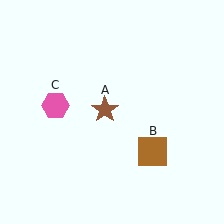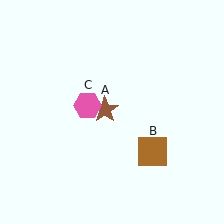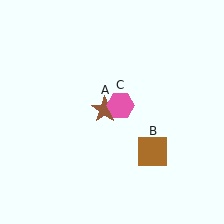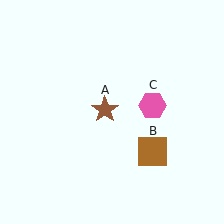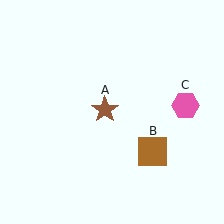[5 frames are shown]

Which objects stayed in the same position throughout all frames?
Brown star (object A) and brown square (object B) remained stationary.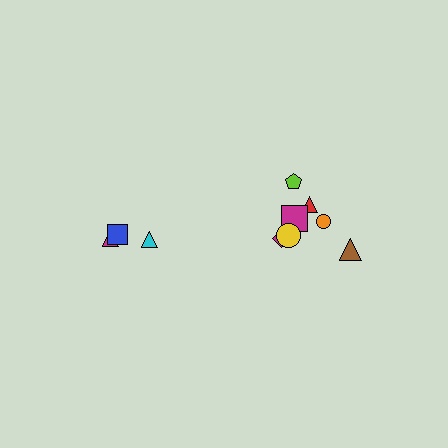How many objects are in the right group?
There are 7 objects.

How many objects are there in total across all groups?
There are 10 objects.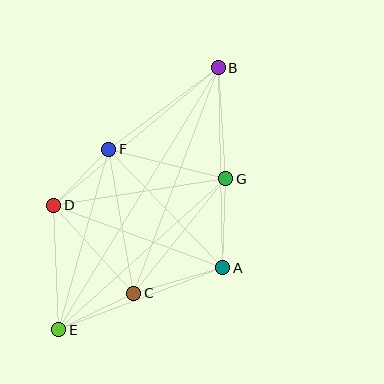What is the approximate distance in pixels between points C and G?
The distance between C and G is approximately 147 pixels.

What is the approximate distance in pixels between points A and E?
The distance between A and E is approximately 175 pixels.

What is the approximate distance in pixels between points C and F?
The distance between C and F is approximately 146 pixels.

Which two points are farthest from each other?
Points B and E are farthest from each other.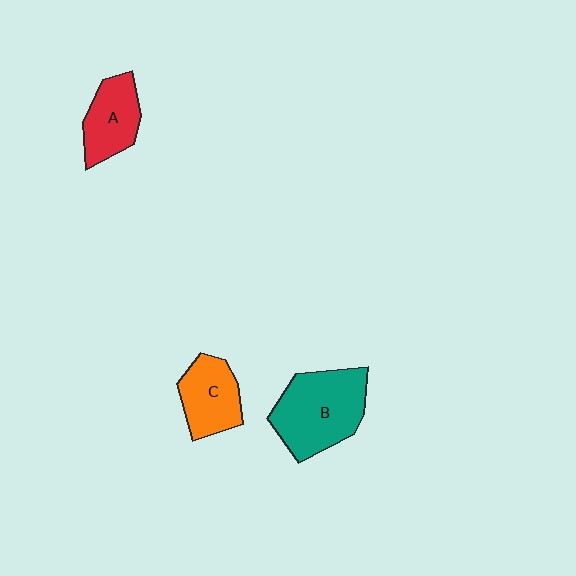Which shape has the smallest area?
Shape A (red).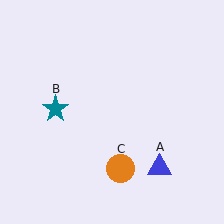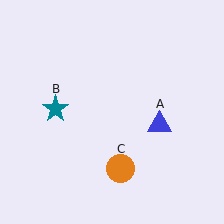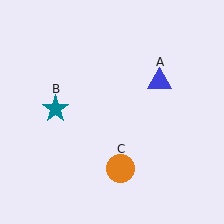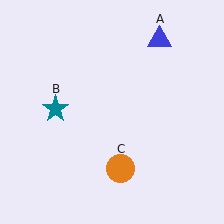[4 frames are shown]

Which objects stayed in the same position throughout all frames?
Teal star (object B) and orange circle (object C) remained stationary.